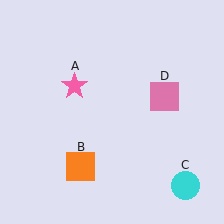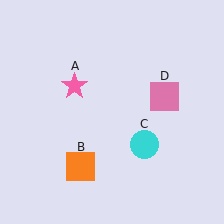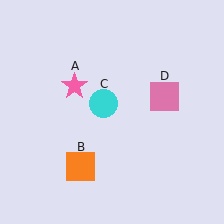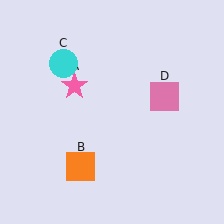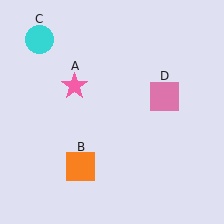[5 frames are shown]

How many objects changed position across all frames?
1 object changed position: cyan circle (object C).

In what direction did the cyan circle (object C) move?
The cyan circle (object C) moved up and to the left.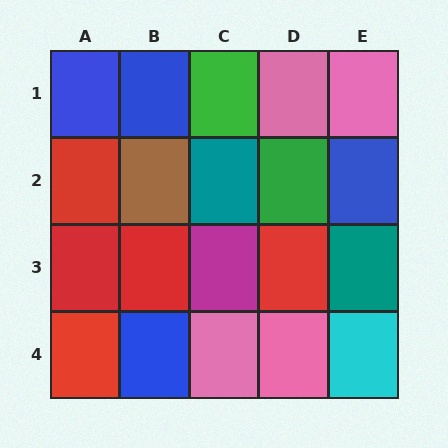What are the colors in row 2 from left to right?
Red, brown, teal, green, blue.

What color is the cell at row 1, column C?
Green.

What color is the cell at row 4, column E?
Cyan.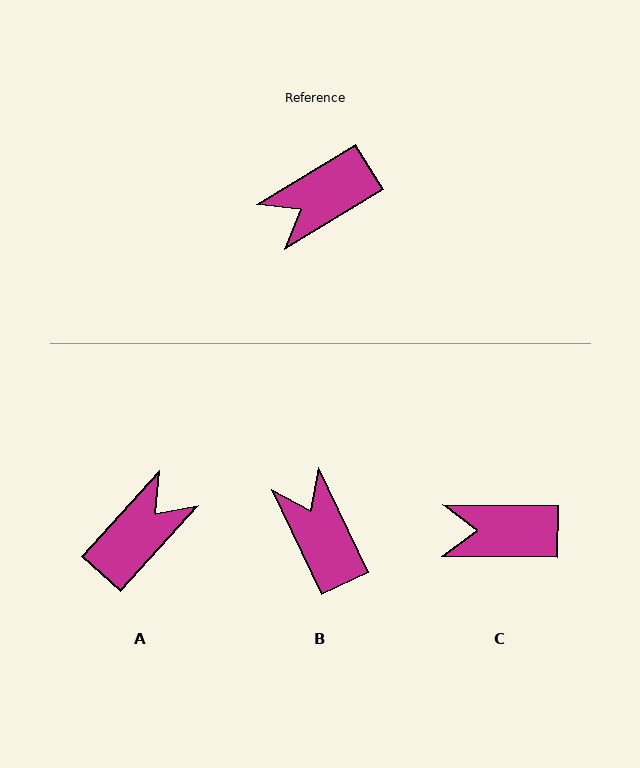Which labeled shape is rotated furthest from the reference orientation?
A, about 164 degrees away.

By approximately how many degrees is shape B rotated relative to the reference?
Approximately 96 degrees clockwise.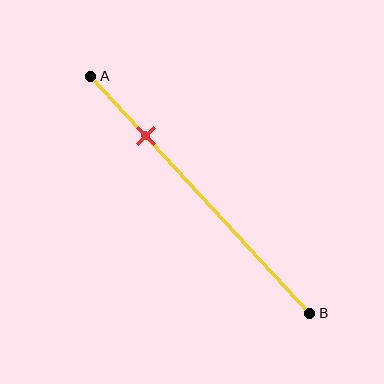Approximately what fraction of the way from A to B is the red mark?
The red mark is approximately 25% of the way from A to B.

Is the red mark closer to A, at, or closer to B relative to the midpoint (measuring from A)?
The red mark is closer to point A than the midpoint of segment AB.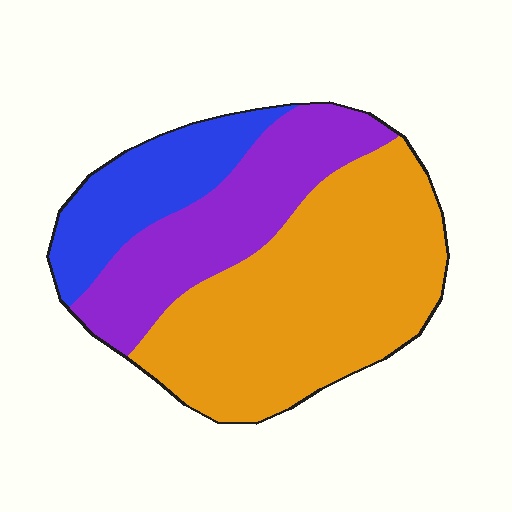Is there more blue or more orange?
Orange.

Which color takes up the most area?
Orange, at roughly 55%.